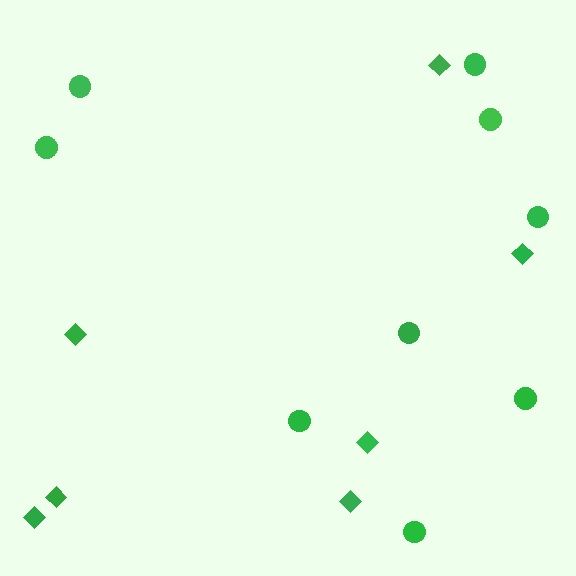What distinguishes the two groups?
There are 2 groups: one group of diamonds (7) and one group of circles (9).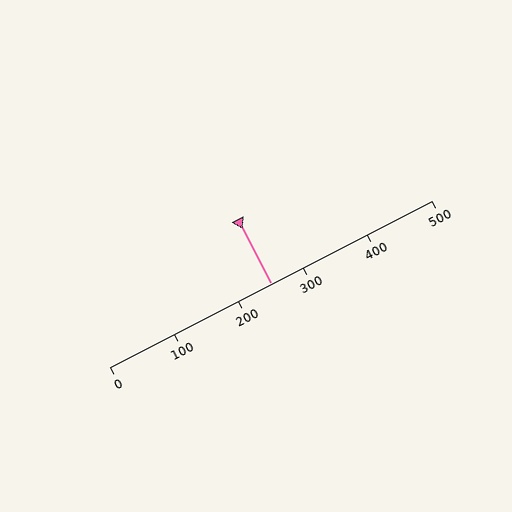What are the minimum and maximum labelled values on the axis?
The axis runs from 0 to 500.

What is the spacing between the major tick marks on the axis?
The major ticks are spaced 100 apart.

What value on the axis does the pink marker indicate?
The marker indicates approximately 250.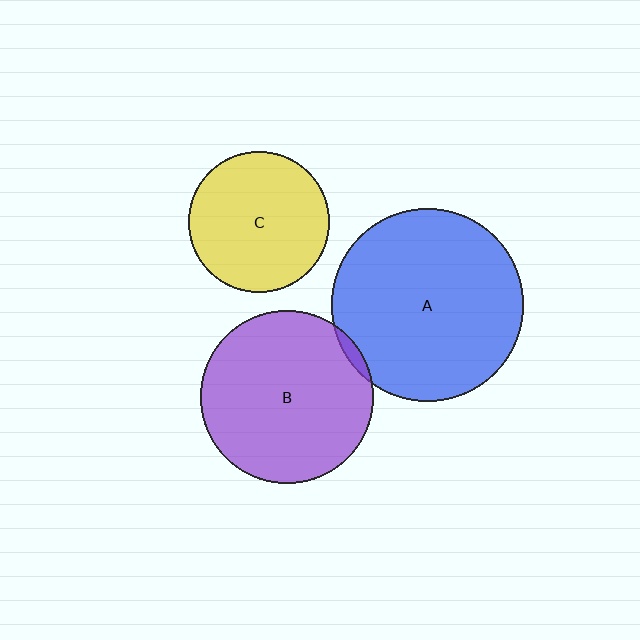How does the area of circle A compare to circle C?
Approximately 1.9 times.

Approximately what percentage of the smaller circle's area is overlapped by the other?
Approximately 5%.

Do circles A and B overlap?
Yes.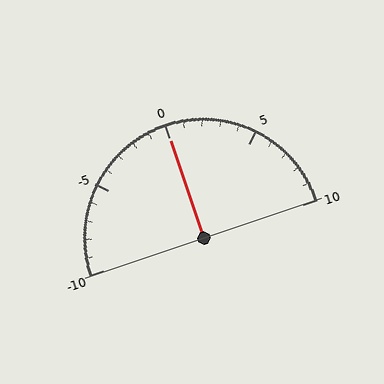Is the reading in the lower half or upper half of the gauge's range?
The reading is in the upper half of the range (-10 to 10).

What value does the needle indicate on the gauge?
The needle indicates approximately 0.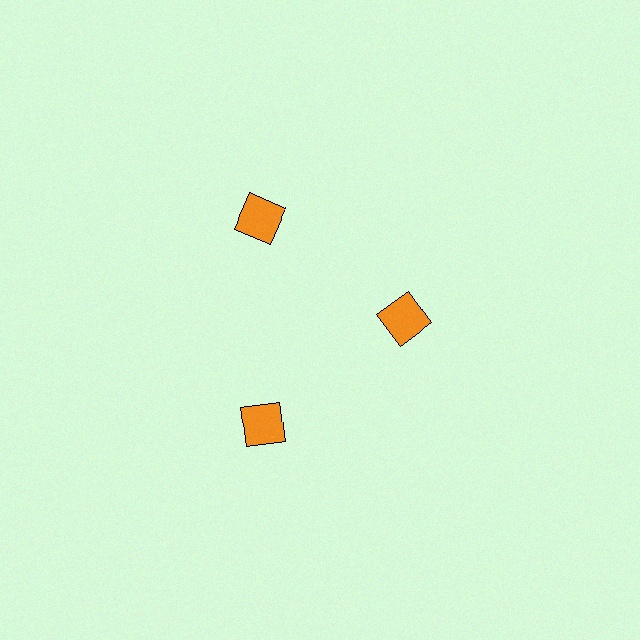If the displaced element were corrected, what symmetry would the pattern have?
It would have 3-fold rotational symmetry — the pattern would map onto itself every 120 degrees.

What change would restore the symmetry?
The symmetry would be restored by moving it outward, back onto the ring so that all 3 squares sit at equal angles and equal distance from the center.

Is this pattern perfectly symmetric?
No. The 3 orange squares are arranged in a ring, but one element near the 3 o'clock position is pulled inward toward the center, breaking the 3-fold rotational symmetry.